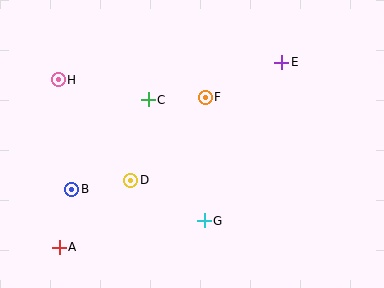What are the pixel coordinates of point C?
Point C is at (148, 100).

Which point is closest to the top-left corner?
Point H is closest to the top-left corner.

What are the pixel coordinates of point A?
Point A is at (59, 247).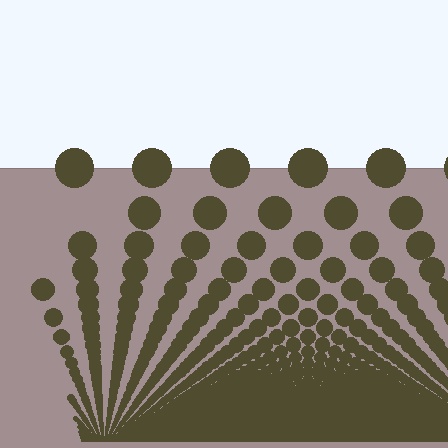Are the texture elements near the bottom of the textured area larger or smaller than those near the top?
Smaller. The gradient is inverted — elements near the bottom are smaller and denser.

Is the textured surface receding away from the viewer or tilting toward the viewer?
The surface appears to tilt toward the viewer. Texture elements get larger and sparser toward the top.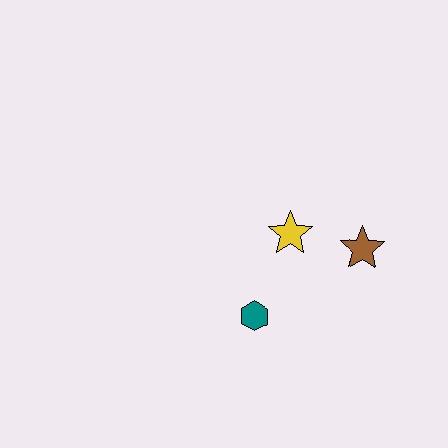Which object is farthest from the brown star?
The teal hexagon is farthest from the brown star.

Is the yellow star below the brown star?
No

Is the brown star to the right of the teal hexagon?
Yes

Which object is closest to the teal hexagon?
The yellow star is closest to the teal hexagon.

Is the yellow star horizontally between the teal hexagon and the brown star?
Yes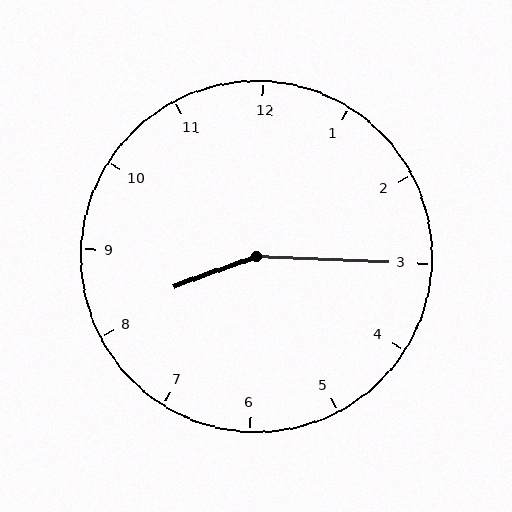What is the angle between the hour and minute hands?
Approximately 158 degrees.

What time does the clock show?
8:15.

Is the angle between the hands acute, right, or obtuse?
It is obtuse.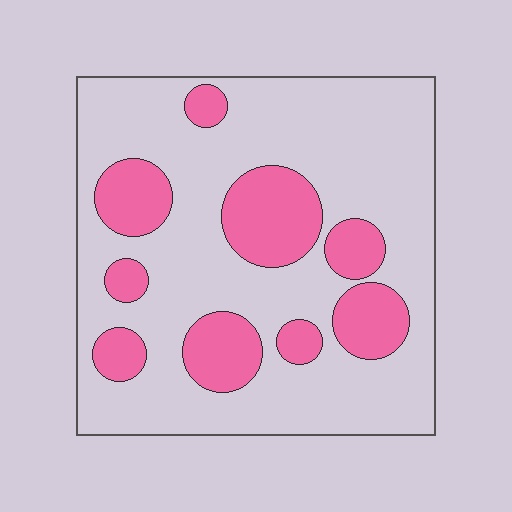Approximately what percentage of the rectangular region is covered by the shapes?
Approximately 25%.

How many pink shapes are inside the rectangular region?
9.